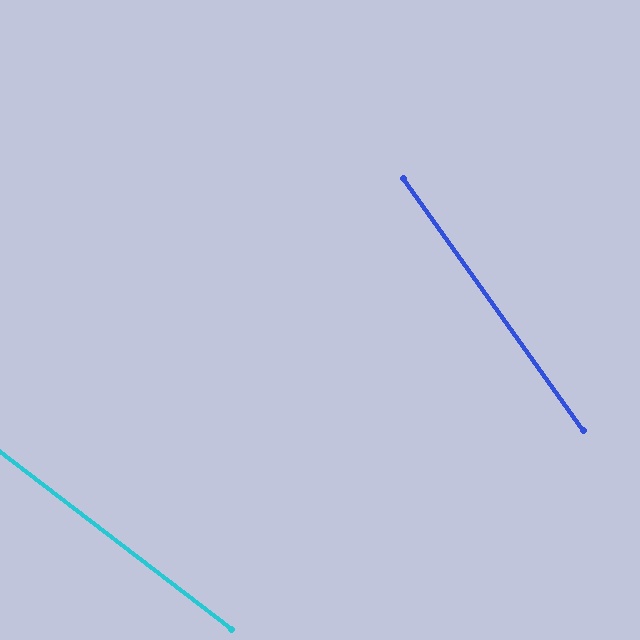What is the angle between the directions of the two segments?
Approximately 17 degrees.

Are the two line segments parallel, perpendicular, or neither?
Neither parallel nor perpendicular — they differ by about 17°.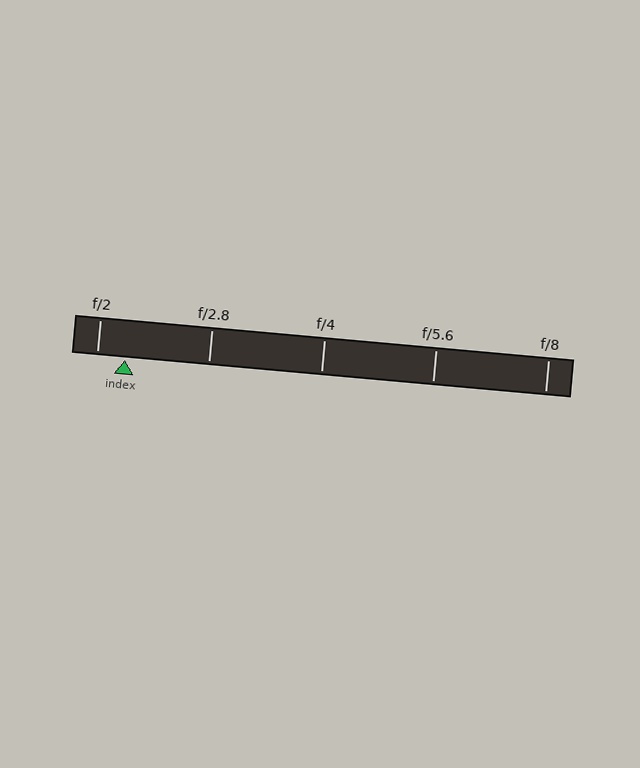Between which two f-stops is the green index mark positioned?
The index mark is between f/2 and f/2.8.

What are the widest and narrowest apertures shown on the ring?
The widest aperture shown is f/2 and the narrowest is f/8.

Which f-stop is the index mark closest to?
The index mark is closest to f/2.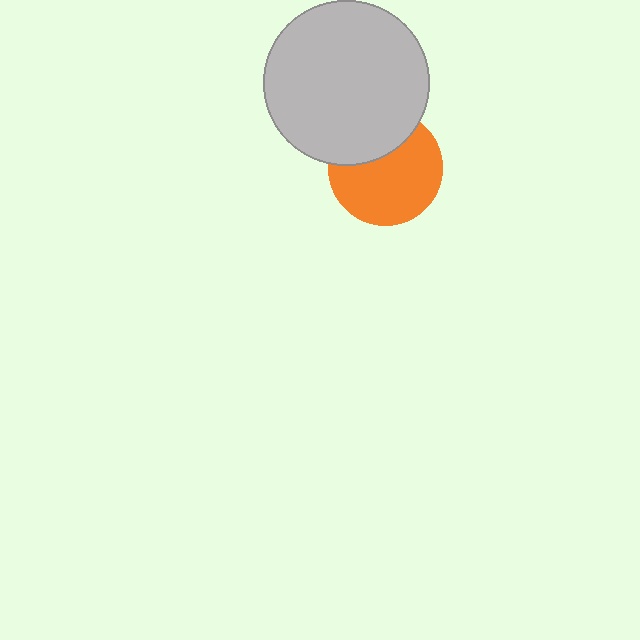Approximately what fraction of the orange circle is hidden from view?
Roughly 32% of the orange circle is hidden behind the light gray circle.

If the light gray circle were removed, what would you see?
You would see the complete orange circle.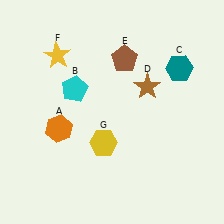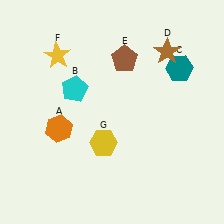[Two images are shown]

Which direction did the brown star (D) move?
The brown star (D) moved up.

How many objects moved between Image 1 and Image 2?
1 object moved between the two images.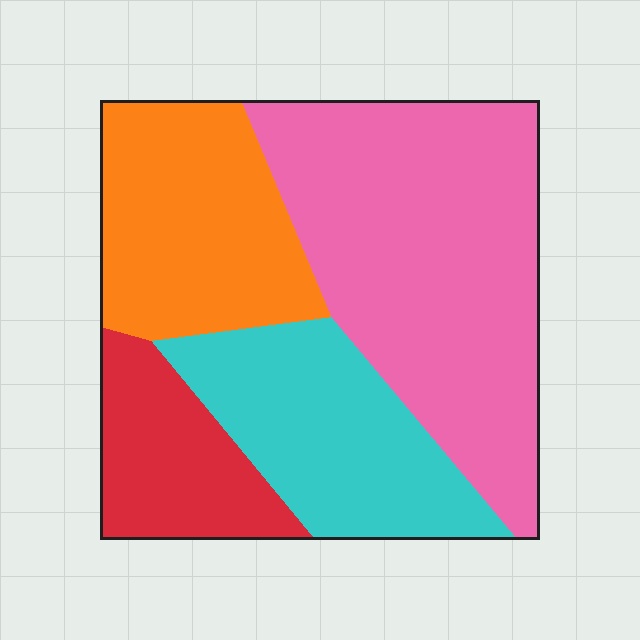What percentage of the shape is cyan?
Cyan covers roughly 20% of the shape.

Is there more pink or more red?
Pink.